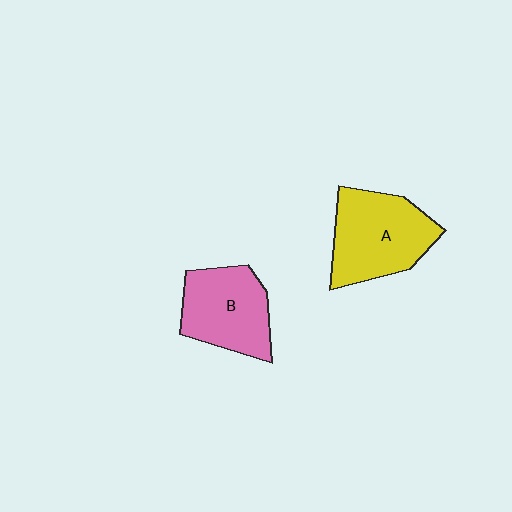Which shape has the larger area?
Shape A (yellow).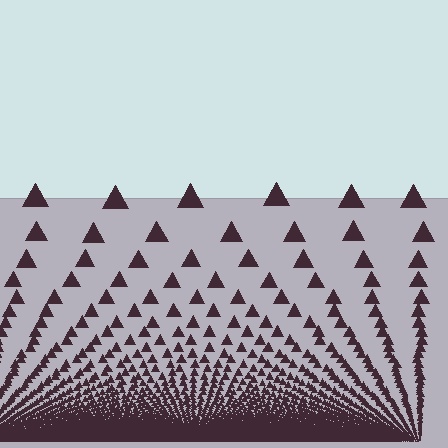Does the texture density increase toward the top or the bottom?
Density increases toward the bottom.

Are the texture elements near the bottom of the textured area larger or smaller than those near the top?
Smaller. The gradient is inverted — elements near the bottom are smaller and denser.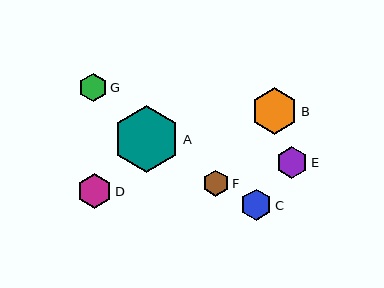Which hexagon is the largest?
Hexagon A is the largest with a size of approximately 67 pixels.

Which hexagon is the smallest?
Hexagon F is the smallest with a size of approximately 26 pixels.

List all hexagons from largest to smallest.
From largest to smallest: A, B, D, C, E, G, F.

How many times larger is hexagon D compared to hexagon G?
Hexagon D is approximately 1.2 times the size of hexagon G.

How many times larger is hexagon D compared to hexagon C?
Hexagon D is approximately 1.1 times the size of hexagon C.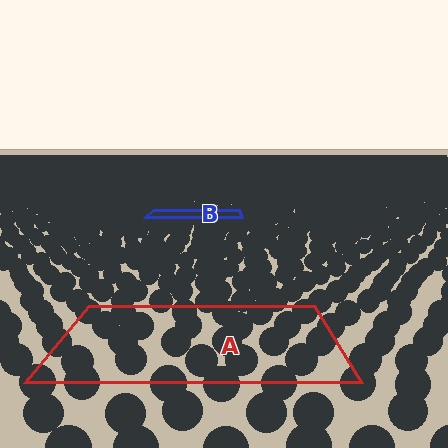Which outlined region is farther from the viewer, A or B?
Region B is farther from the viewer — the texture elements inside it appear smaller and more densely packed.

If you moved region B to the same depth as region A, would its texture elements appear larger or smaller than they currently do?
They would appear larger. At a closer depth, the same texture elements are projected at a bigger on-screen size.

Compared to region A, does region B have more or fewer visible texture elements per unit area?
Region B has more texture elements per unit area — they are packed more densely because it is farther away.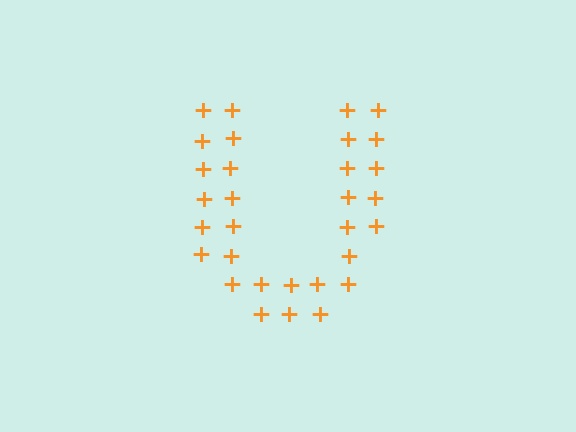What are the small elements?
The small elements are plus signs.